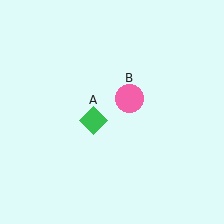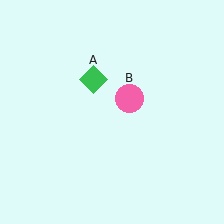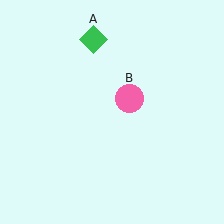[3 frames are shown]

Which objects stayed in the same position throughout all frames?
Pink circle (object B) remained stationary.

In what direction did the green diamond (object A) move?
The green diamond (object A) moved up.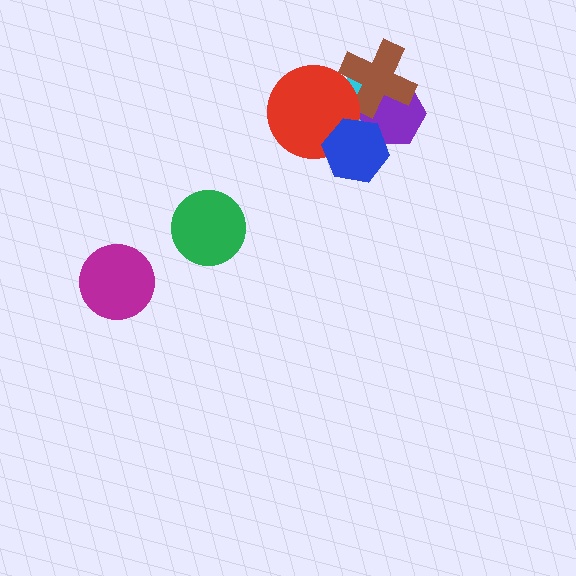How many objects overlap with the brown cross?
3 objects overlap with the brown cross.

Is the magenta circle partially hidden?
No, no other shape covers it.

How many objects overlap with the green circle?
0 objects overlap with the green circle.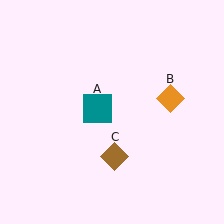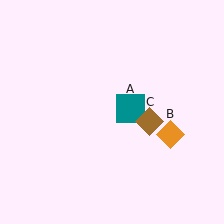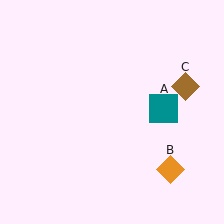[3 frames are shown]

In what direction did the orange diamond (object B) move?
The orange diamond (object B) moved down.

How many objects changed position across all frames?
3 objects changed position: teal square (object A), orange diamond (object B), brown diamond (object C).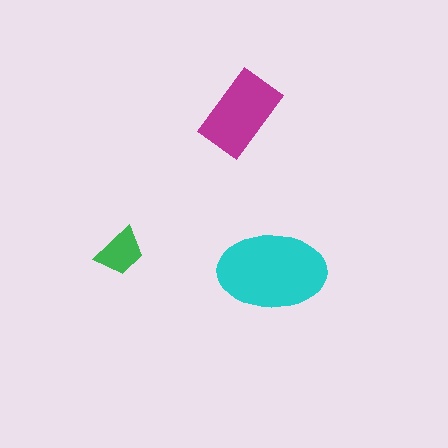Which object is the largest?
The cyan ellipse.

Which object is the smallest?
The green trapezoid.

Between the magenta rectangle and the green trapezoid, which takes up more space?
The magenta rectangle.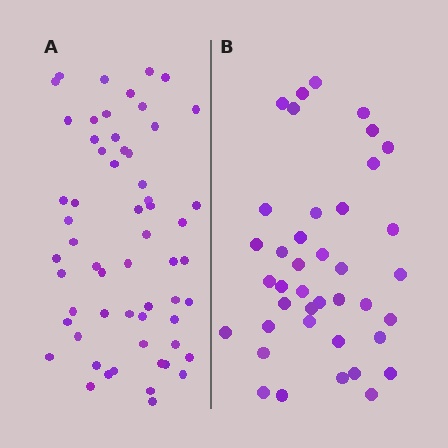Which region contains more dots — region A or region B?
Region A (the left region) has more dots.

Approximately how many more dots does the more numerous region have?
Region A has approximately 20 more dots than region B.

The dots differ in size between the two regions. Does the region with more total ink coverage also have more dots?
No. Region B has more total ink coverage because its dots are larger, but region A actually contains more individual dots. Total area can be misleading — the number of items is what matters here.